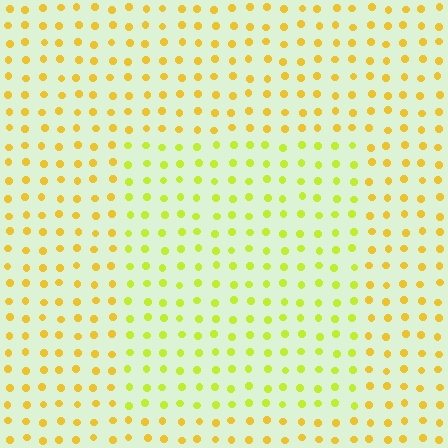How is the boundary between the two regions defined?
The boundary is defined purely by a slight shift in hue (about 28 degrees). Spacing, size, and orientation are identical on both sides.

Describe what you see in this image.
The image is filled with small yellow elements in a uniform arrangement. A rectangle-shaped region is visible where the elements are tinted to a slightly different hue, forming a subtle color boundary.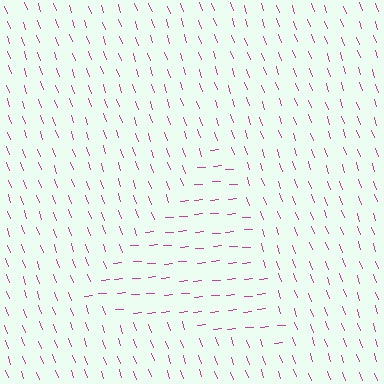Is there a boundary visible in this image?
Yes, there is a texture boundary formed by a change in line orientation.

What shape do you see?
I see a triangle.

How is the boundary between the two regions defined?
The boundary is defined purely by a change in line orientation (approximately 76 degrees difference). All lines are the same color and thickness.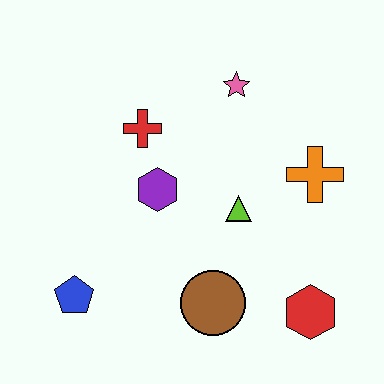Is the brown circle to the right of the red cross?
Yes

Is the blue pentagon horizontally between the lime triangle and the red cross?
No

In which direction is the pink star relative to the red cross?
The pink star is to the right of the red cross.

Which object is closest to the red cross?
The purple hexagon is closest to the red cross.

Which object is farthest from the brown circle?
The pink star is farthest from the brown circle.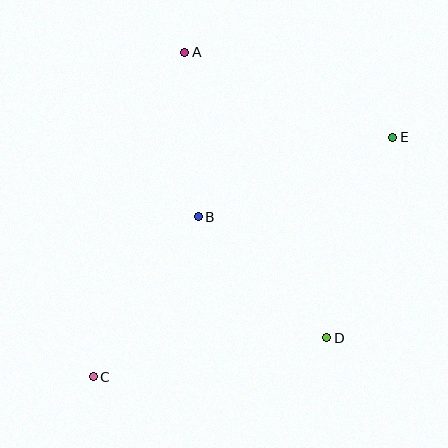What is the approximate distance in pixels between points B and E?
The distance between B and E is approximately 211 pixels.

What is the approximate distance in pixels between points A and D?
The distance between A and D is approximately 319 pixels.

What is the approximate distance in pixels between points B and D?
The distance between B and D is approximately 177 pixels.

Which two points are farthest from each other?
Points C and E are farthest from each other.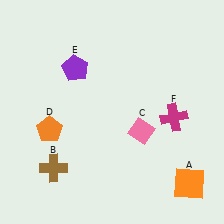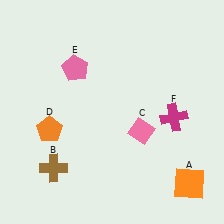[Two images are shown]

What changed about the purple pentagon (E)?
In Image 1, E is purple. In Image 2, it changed to pink.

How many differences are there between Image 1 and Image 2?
There is 1 difference between the two images.